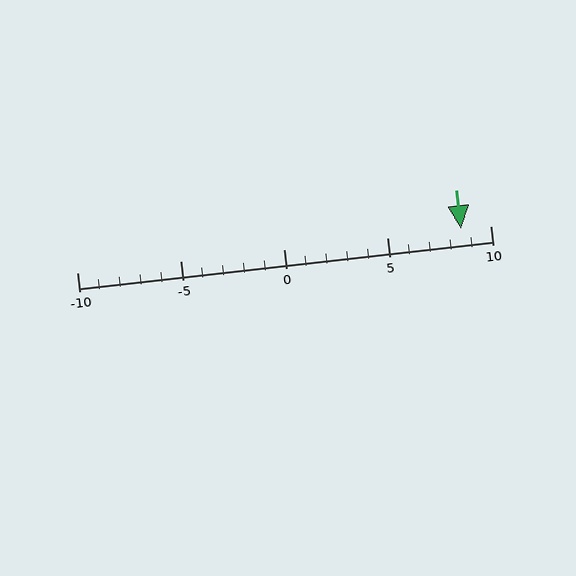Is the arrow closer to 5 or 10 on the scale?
The arrow is closer to 10.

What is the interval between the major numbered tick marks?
The major tick marks are spaced 5 units apart.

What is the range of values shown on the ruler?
The ruler shows values from -10 to 10.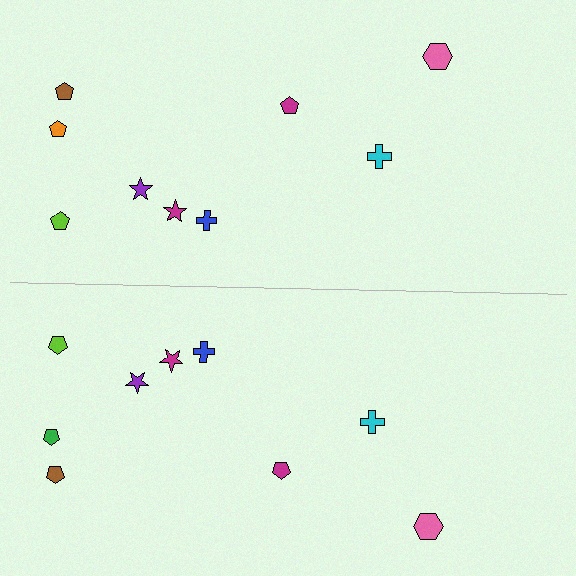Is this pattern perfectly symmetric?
No, the pattern is not perfectly symmetric. The green pentagon on the bottom side breaks the symmetry — its mirror counterpart is orange.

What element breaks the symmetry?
The green pentagon on the bottom side breaks the symmetry — its mirror counterpart is orange.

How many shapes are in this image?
There are 18 shapes in this image.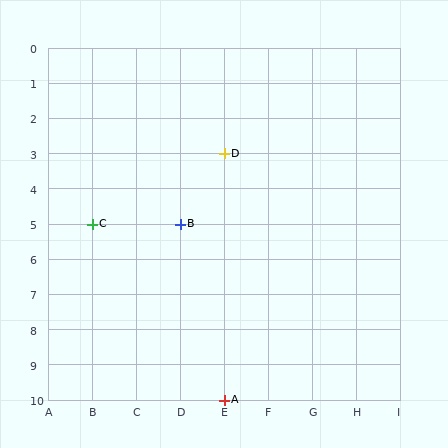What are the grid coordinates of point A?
Point A is at grid coordinates (E, 10).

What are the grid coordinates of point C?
Point C is at grid coordinates (B, 5).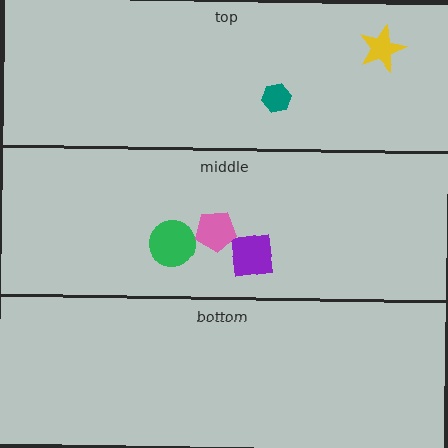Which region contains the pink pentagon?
The middle region.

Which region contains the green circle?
The middle region.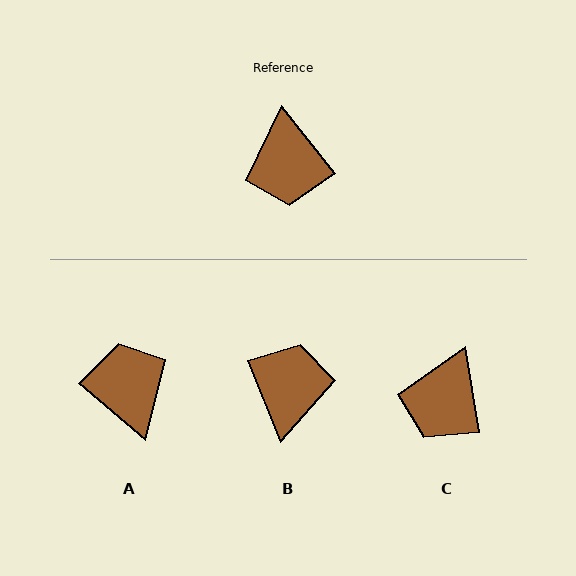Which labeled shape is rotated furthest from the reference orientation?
A, about 169 degrees away.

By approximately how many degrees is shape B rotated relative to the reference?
Approximately 164 degrees counter-clockwise.